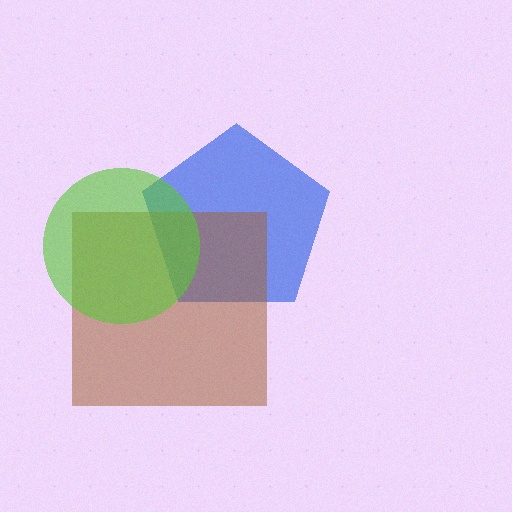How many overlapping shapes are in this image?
There are 3 overlapping shapes in the image.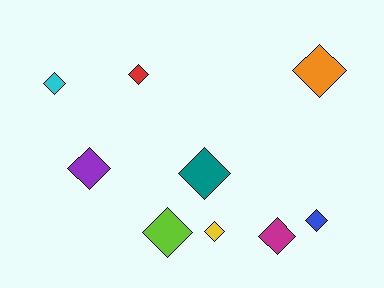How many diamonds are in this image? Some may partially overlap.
There are 9 diamonds.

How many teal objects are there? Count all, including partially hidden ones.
There is 1 teal object.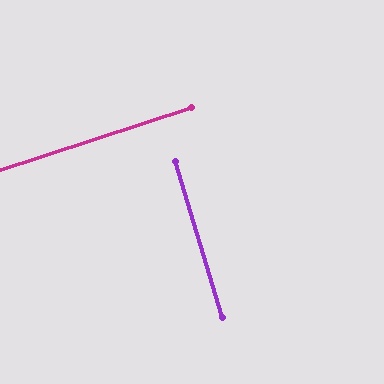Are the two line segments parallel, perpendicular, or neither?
Perpendicular — they meet at approximately 89°.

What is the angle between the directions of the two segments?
Approximately 89 degrees.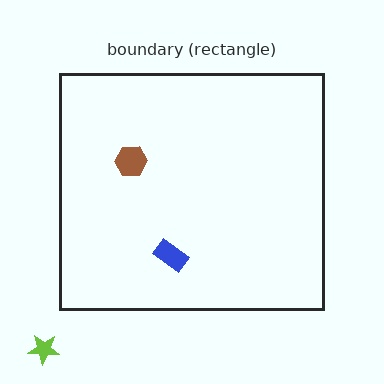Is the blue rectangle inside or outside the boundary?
Inside.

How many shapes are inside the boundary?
2 inside, 1 outside.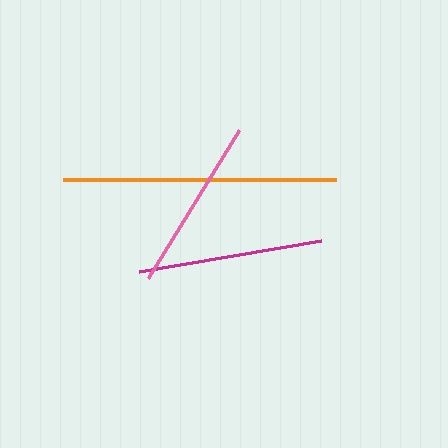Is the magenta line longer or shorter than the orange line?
The orange line is longer than the magenta line.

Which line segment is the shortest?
The pink line is the shortest at approximately 174 pixels.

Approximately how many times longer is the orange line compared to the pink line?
The orange line is approximately 1.6 times the length of the pink line.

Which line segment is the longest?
The orange line is the longest at approximately 273 pixels.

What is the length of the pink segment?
The pink segment is approximately 174 pixels long.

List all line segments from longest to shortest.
From longest to shortest: orange, magenta, pink.